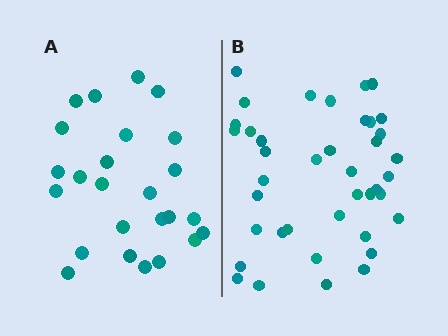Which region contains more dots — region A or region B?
Region B (the right region) has more dots.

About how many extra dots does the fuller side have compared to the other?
Region B has approximately 15 more dots than region A.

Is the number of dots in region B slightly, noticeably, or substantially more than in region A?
Region B has substantially more. The ratio is roughly 1.6 to 1.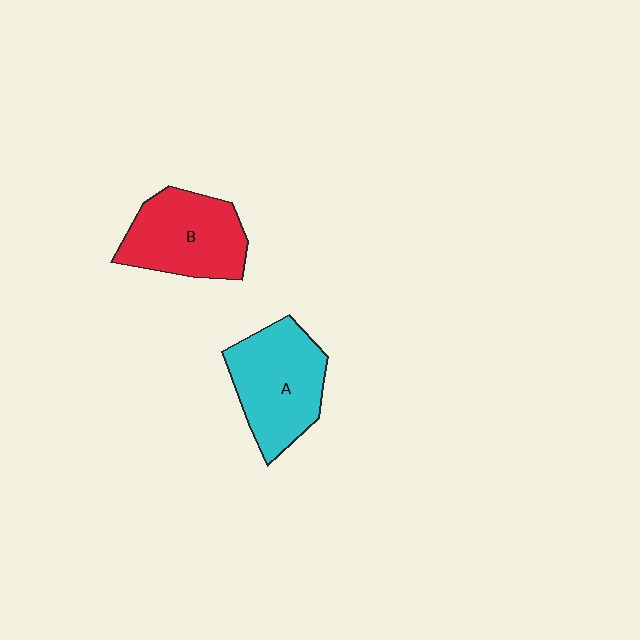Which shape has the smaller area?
Shape B (red).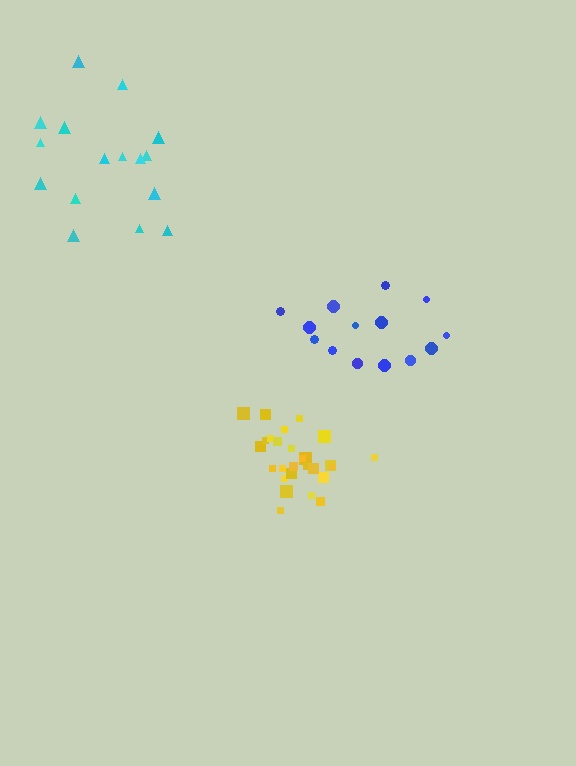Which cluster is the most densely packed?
Yellow.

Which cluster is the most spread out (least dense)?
Cyan.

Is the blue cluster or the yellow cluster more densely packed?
Yellow.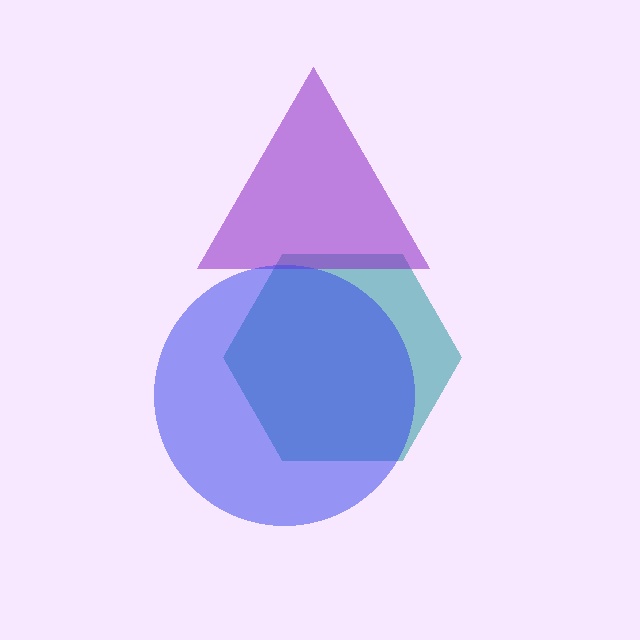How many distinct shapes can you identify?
There are 3 distinct shapes: a teal hexagon, a purple triangle, a blue circle.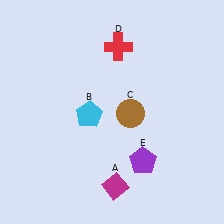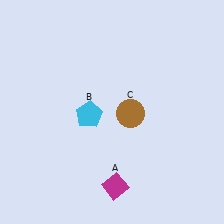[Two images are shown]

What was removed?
The purple pentagon (E), the red cross (D) were removed in Image 2.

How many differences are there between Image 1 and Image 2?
There are 2 differences between the two images.